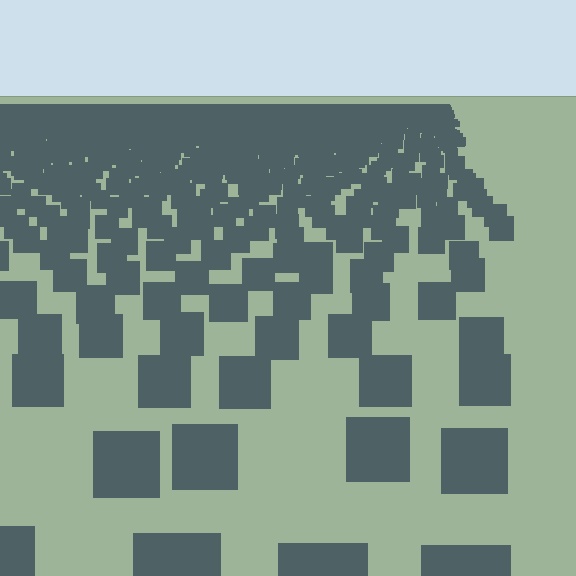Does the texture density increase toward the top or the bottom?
Density increases toward the top.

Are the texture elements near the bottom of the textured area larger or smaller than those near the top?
Larger. Near the bottom, elements are closer to the viewer and appear at a bigger on-screen size.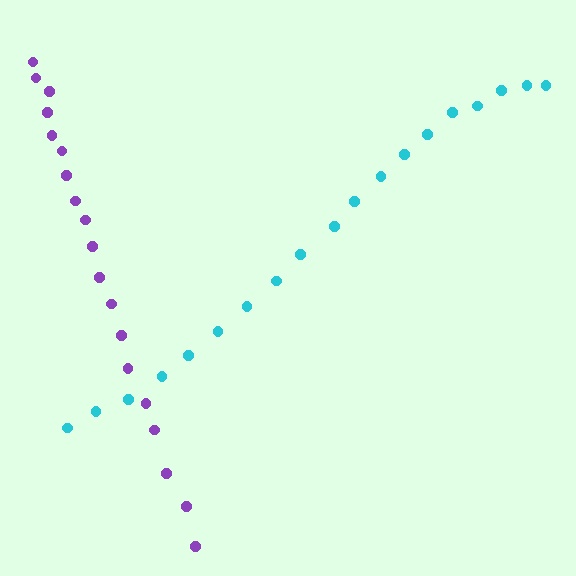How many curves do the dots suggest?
There are 2 distinct paths.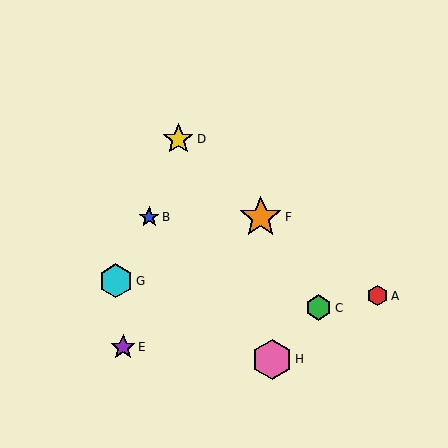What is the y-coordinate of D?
Object D is at y≈139.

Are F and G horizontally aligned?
No, F is at y≈217 and G is at y≈281.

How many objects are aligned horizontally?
2 objects (B, F) are aligned horizontally.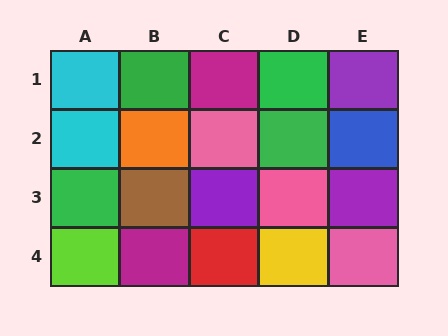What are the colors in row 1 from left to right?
Cyan, green, magenta, green, purple.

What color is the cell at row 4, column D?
Yellow.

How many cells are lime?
1 cell is lime.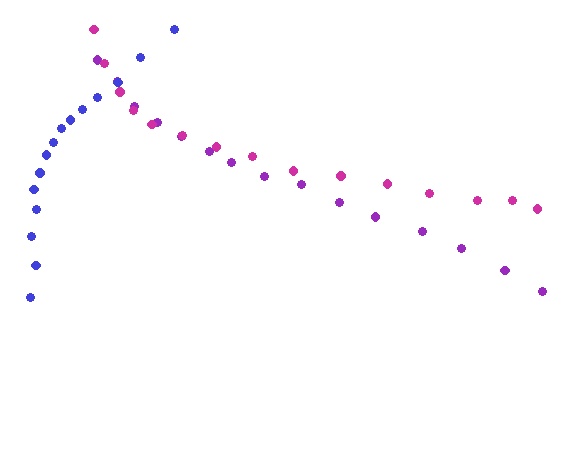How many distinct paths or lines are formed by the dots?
There are 3 distinct paths.